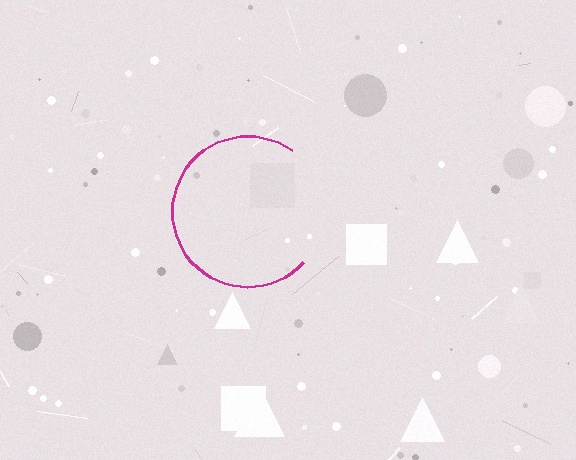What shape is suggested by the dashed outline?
The dashed outline suggests a circle.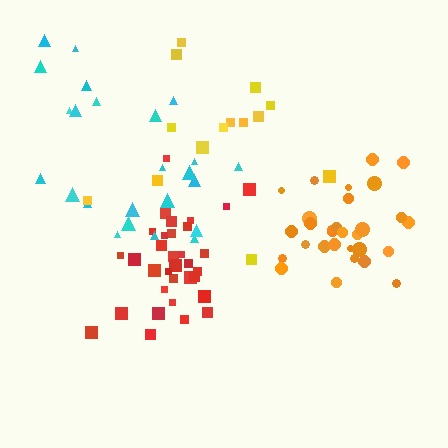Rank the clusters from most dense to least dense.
red, orange, yellow, cyan.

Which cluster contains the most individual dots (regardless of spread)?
Red (33).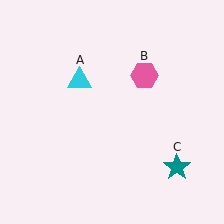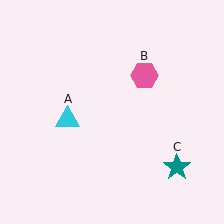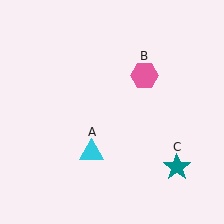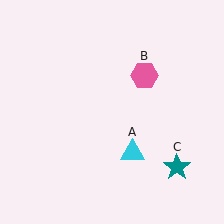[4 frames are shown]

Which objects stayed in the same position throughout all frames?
Pink hexagon (object B) and teal star (object C) remained stationary.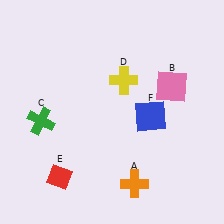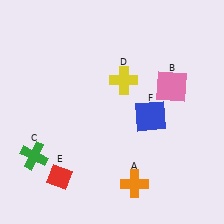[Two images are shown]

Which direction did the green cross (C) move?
The green cross (C) moved down.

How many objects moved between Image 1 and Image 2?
1 object moved between the two images.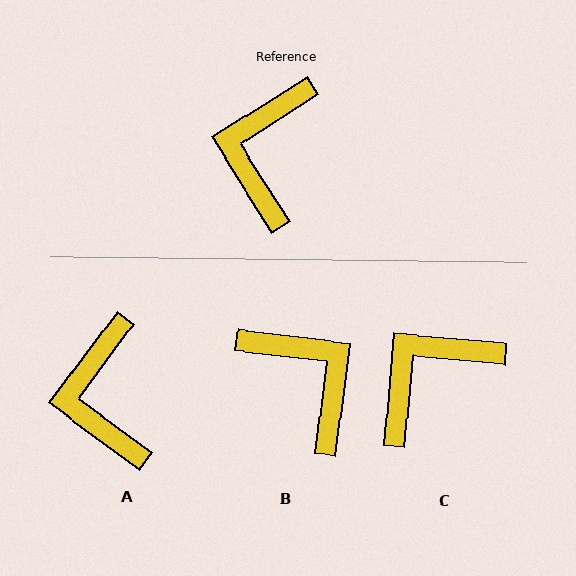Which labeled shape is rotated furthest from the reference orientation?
B, about 129 degrees away.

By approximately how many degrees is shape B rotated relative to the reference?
Approximately 129 degrees clockwise.